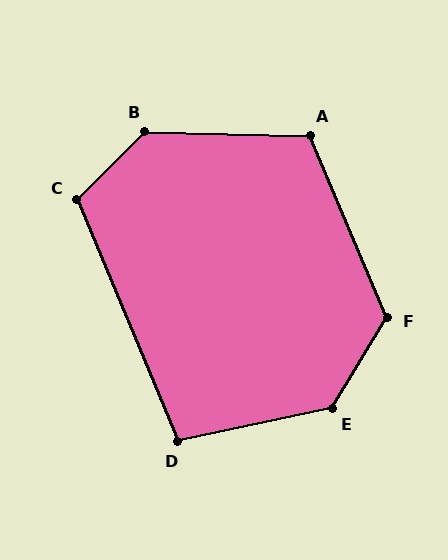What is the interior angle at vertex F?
Approximately 126 degrees (obtuse).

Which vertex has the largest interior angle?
B, at approximately 134 degrees.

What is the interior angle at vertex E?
Approximately 133 degrees (obtuse).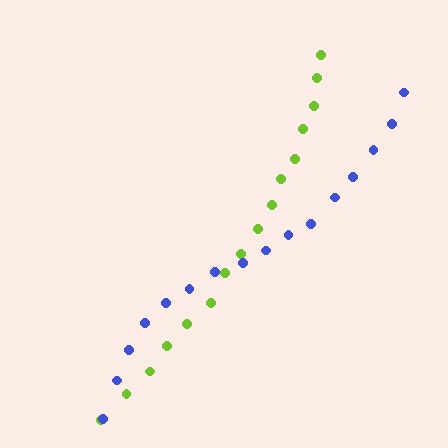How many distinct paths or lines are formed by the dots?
There are 2 distinct paths.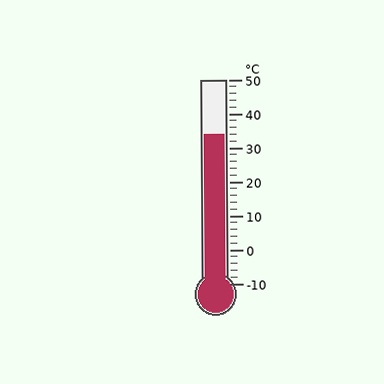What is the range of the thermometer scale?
The thermometer scale ranges from -10°C to 50°C.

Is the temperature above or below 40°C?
The temperature is below 40°C.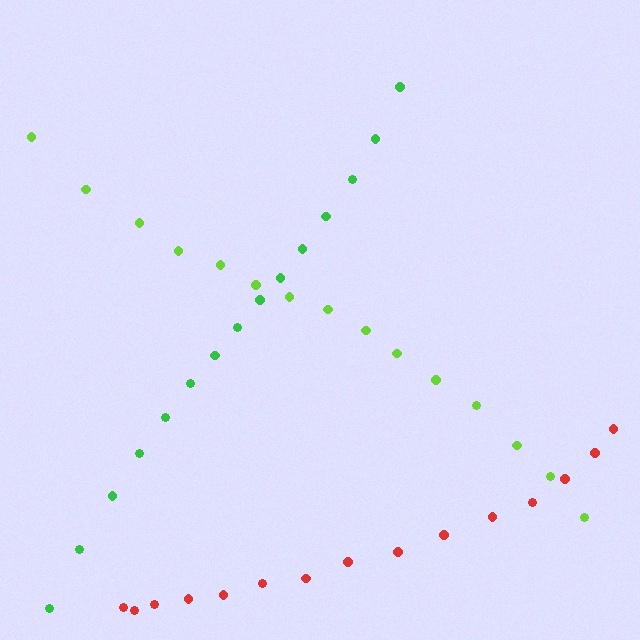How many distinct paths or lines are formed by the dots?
There are 3 distinct paths.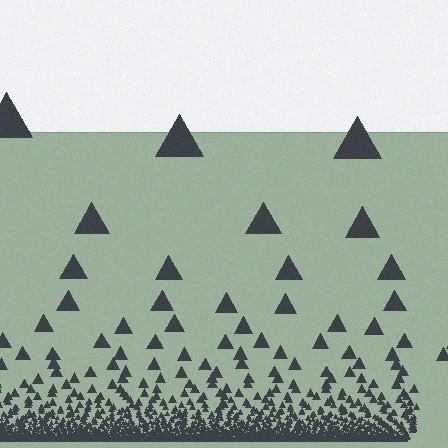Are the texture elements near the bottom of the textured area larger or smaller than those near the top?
Smaller. The gradient is inverted — elements near the bottom are smaller and denser.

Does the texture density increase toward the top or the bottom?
Density increases toward the bottom.